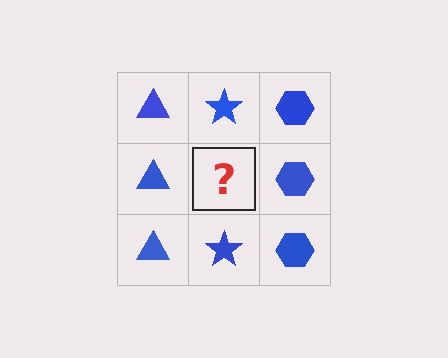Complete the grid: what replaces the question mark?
The question mark should be replaced with a blue star.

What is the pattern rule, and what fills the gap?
The rule is that each column has a consistent shape. The gap should be filled with a blue star.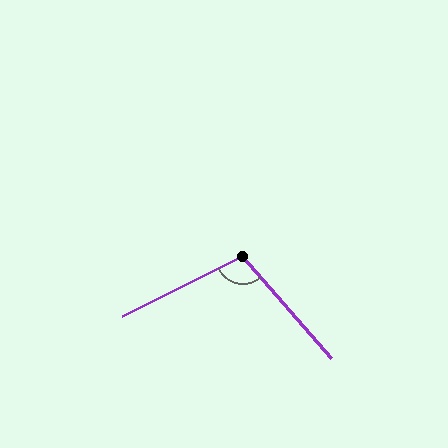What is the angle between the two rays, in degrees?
Approximately 105 degrees.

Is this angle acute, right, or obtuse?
It is obtuse.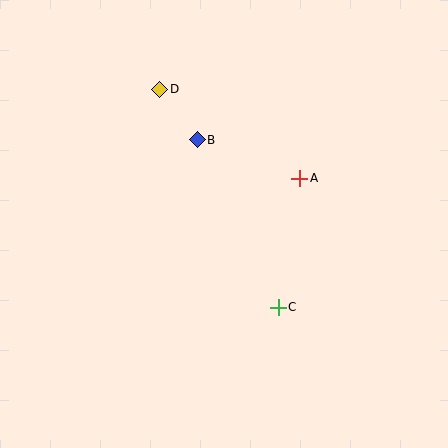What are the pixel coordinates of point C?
Point C is at (278, 307).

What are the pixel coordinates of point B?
Point B is at (197, 140).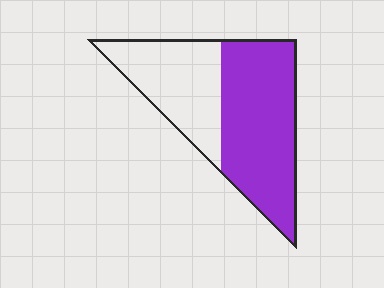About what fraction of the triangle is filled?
About three fifths (3/5).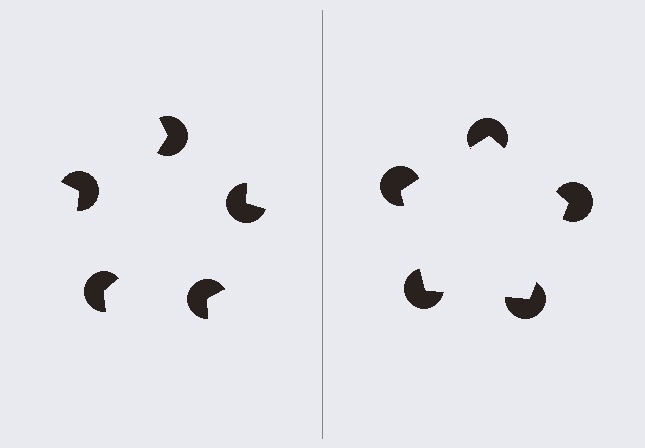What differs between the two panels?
The pac-man discs are positioned identically on both sides; only the wedge orientations differ. On the right they align to a pentagon; on the left they are misaligned.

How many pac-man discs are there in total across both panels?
10 — 5 on each side.